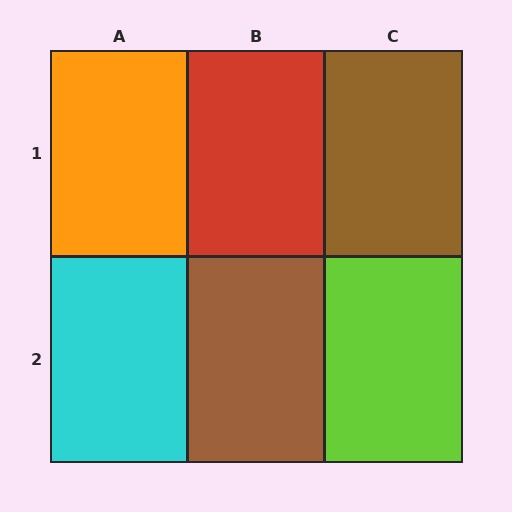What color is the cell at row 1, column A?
Orange.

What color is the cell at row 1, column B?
Red.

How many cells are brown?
2 cells are brown.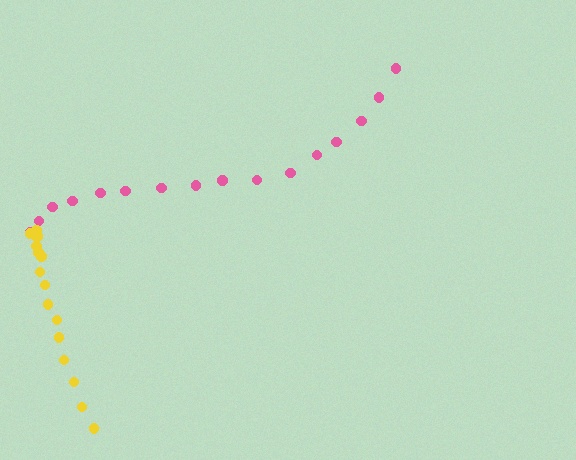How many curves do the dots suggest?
There are 2 distinct paths.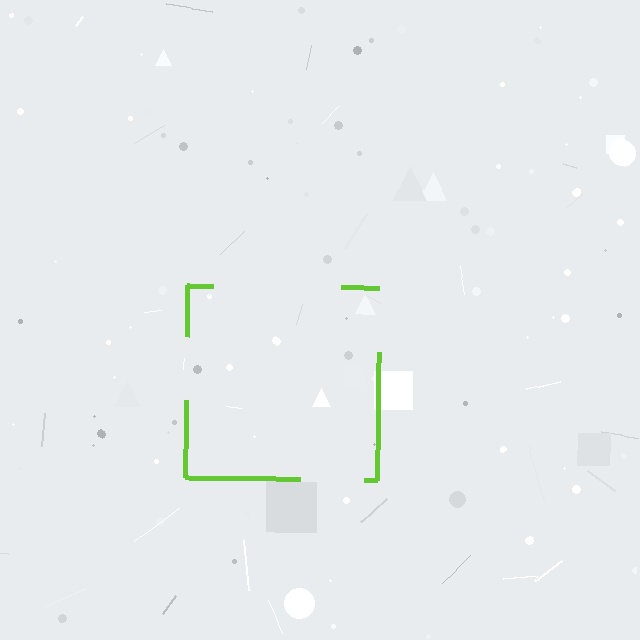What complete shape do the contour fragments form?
The contour fragments form a square.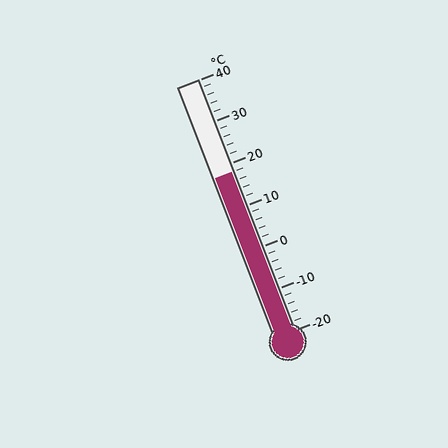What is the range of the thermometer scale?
The thermometer scale ranges from -20°C to 40°C.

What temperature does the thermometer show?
The thermometer shows approximately 18°C.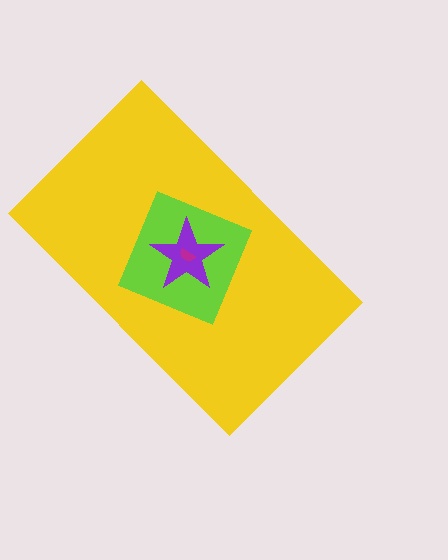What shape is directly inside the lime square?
The purple star.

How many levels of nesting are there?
4.